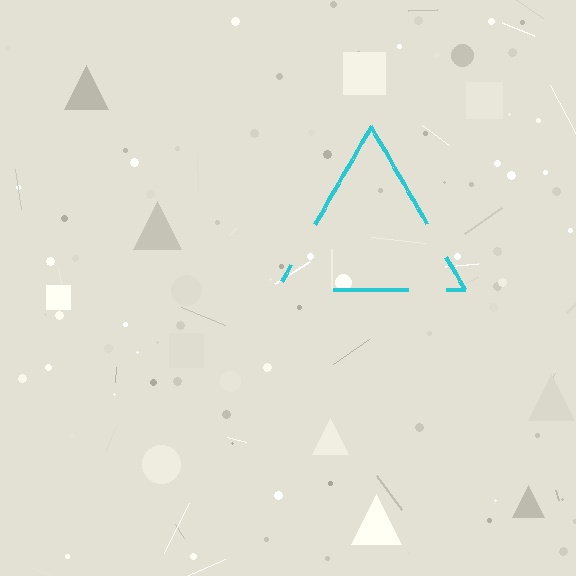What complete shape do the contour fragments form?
The contour fragments form a triangle.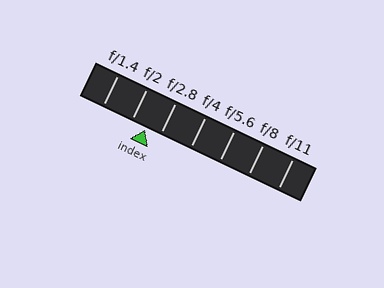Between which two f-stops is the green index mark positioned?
The index mark is between f/2 and f/2.8.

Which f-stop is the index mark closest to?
The index mark is closest to f/2.8.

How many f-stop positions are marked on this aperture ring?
There are 7 f-stop positions marked.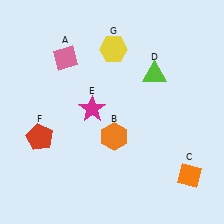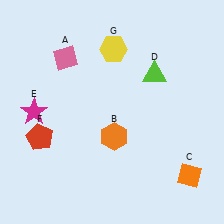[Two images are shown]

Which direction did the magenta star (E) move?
The magenta star (E) moved left.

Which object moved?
The magenta star (E) moved left.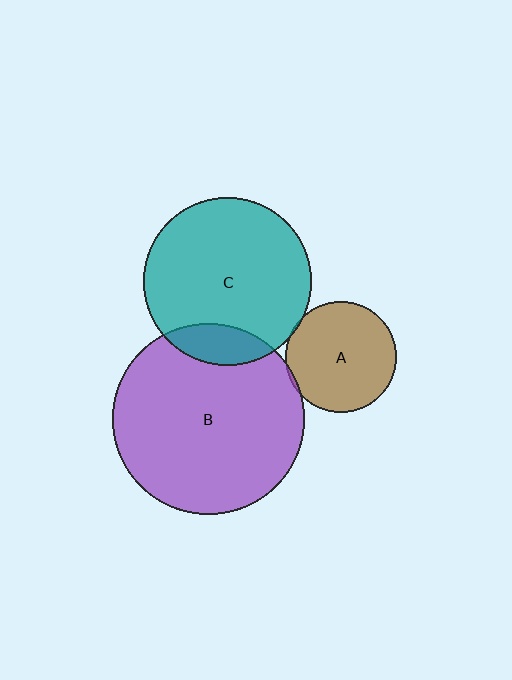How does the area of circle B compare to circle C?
Approximately 1.3 times.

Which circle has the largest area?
Circle B (purple).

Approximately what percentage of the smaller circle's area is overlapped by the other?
Approximately 5%.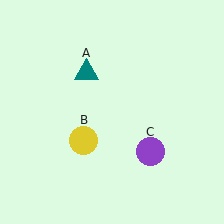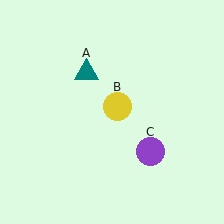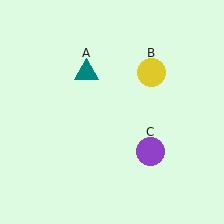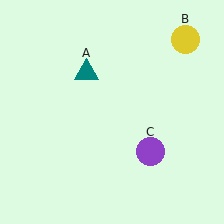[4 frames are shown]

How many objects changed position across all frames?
1 object changed position: yellow circle (object B).